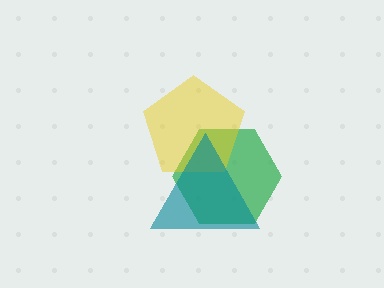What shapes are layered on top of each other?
The layered shapes are: a green hexagon, a yellow pentagon, a teal triangle.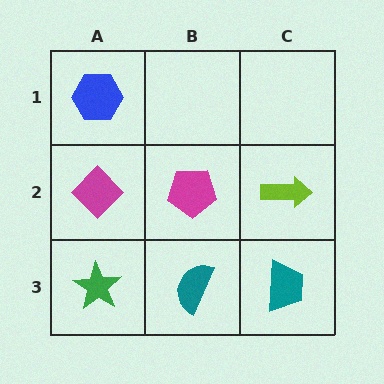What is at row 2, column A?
A magenta diamond.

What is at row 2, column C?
A lime arrow.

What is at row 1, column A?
A blue hexagon.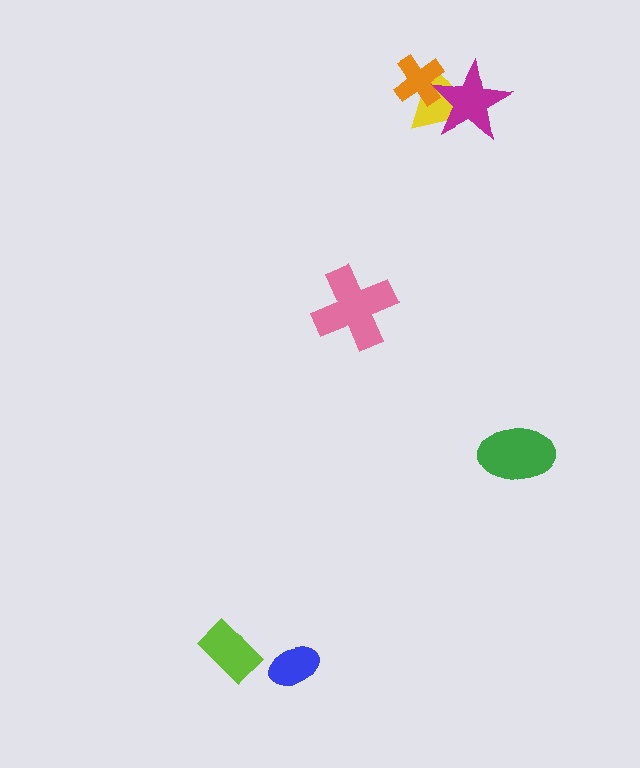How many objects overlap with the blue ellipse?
0 objects overlap with the blue ellipse.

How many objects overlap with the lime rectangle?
0 objects overlap with the lime rectangle.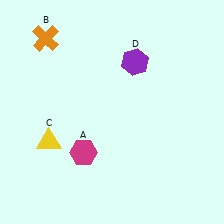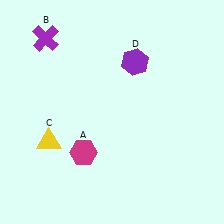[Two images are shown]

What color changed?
The cross (B) changed from orange in Image 1 to purple in Image 2.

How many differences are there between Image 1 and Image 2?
There is 1 difference between the two images.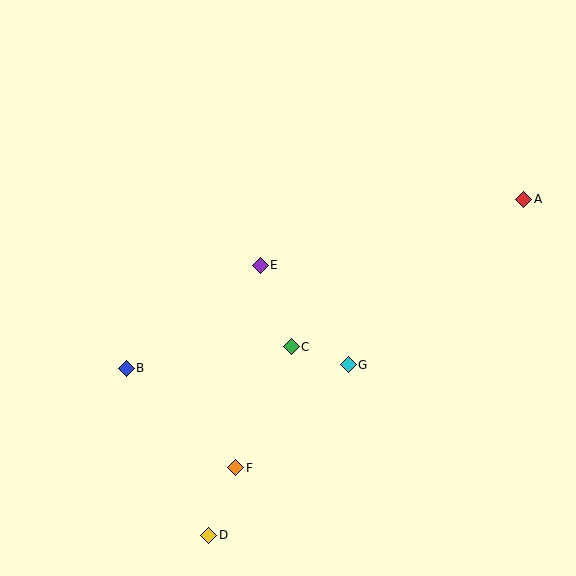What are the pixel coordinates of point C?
Point C is at (291, 347).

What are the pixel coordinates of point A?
Point A is at (524, 199).